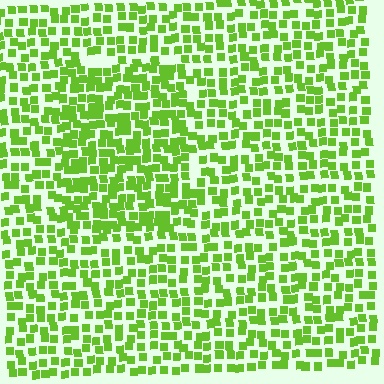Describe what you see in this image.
The image contains small lime elements arranged at two different densities. A rectangle-shaped region is visible where the elements are more densely packed than the surrounding area.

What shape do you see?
I see a rectangle.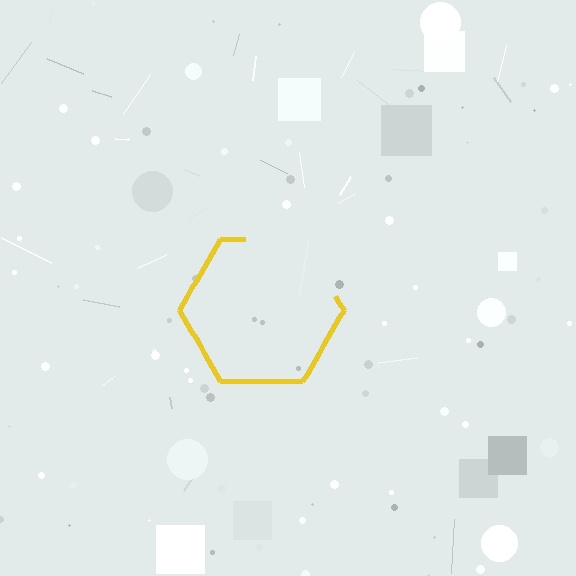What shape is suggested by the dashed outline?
The dashed outline suggests a hexagon.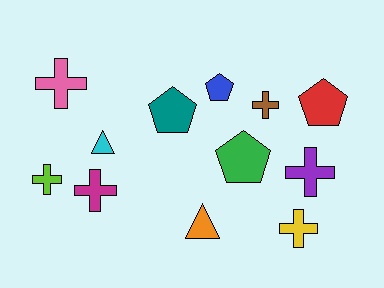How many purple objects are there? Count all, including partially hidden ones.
There is 1 purple object.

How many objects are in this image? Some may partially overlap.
There are 12 objects.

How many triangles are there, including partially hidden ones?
There are 2 triangles.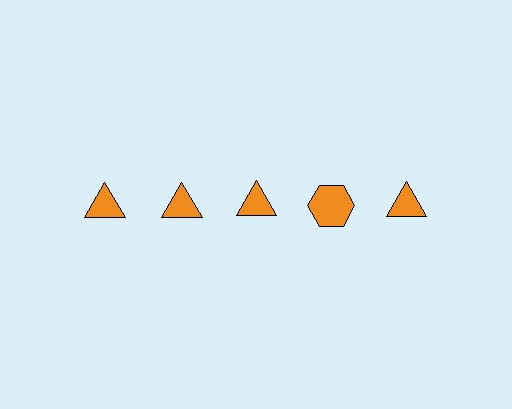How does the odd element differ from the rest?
It has a different shape: hexagon instead of triangle.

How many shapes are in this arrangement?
There are 5 shapes arranged in a grid pattern.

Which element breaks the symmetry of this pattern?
The orange hexagon in the top row, second from right column breaks the symmetry. All other shapes are orange triangles.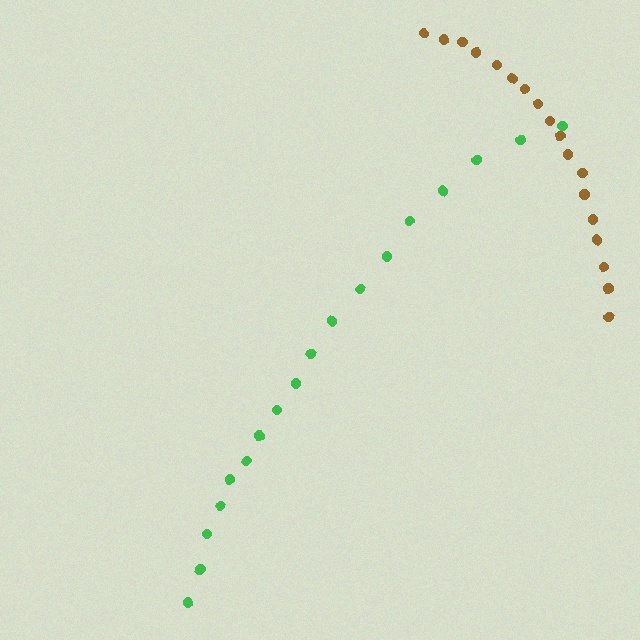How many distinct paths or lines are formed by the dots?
There are 2 distinct paths.